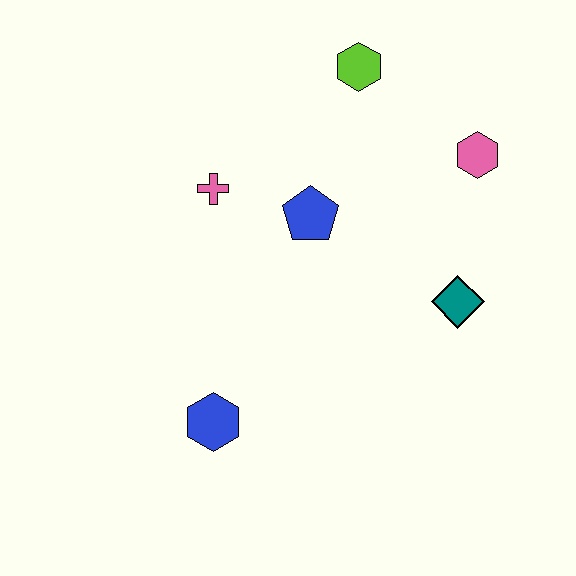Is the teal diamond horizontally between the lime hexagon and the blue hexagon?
No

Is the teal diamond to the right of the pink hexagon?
No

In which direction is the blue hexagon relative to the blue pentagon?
The blue hexagon is below the blue pentagon.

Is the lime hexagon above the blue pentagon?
Yes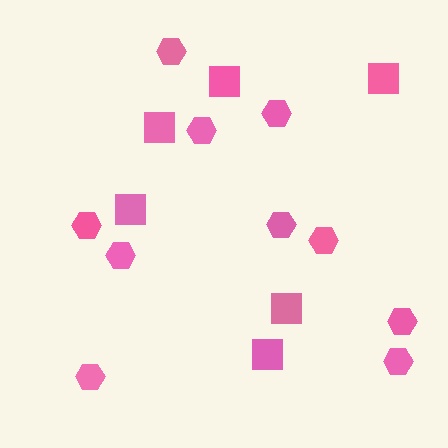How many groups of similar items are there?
There are 2 groups: one group of squares (6) and one group of hexagons (10).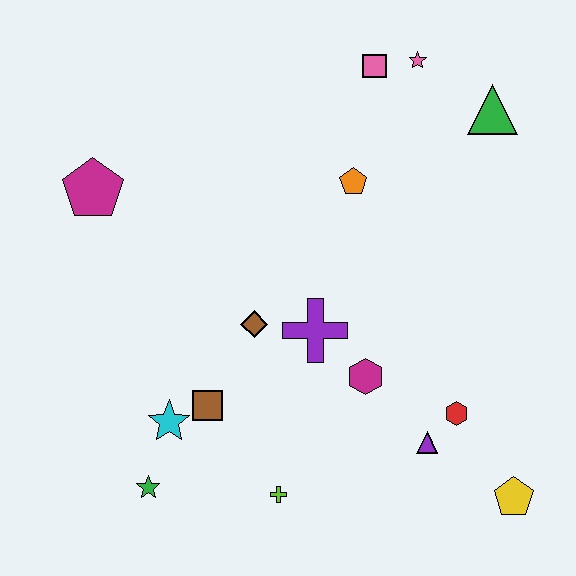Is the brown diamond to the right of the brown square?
Yes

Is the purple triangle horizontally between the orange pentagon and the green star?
No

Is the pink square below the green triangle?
No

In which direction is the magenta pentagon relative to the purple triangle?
The magenta pentagon is to the left of the purple triangle.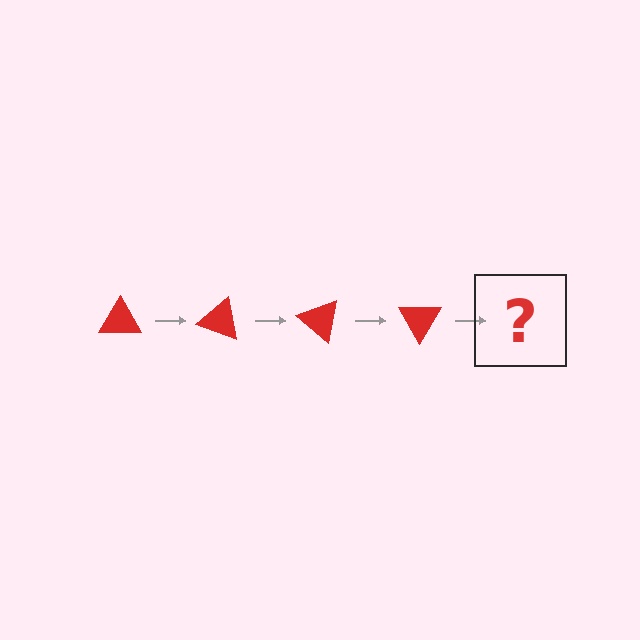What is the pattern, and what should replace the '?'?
The pattern is that the triangle rotates 20 degrees each step. The '?' should be a red triangle rotated 80 degrees.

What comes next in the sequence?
The next element should be a red triangle rotated 80 degrees.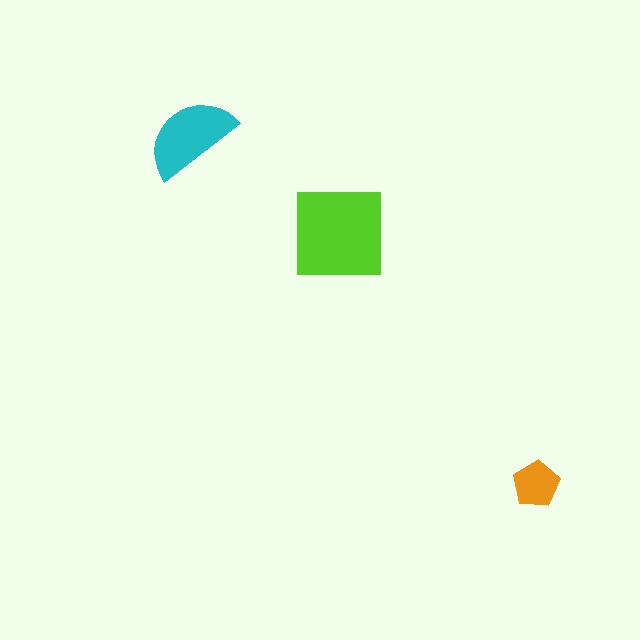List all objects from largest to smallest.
The lime square, the cyan semicircle, the orange pentagon.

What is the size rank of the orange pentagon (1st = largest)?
3rd.